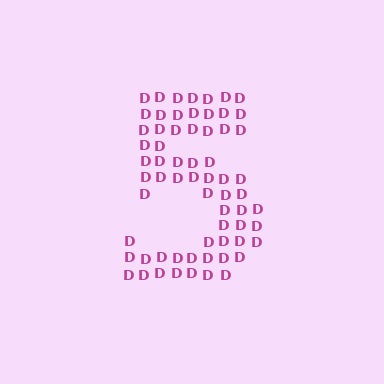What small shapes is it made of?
It is made of small letter D's.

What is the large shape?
The large shape is the digit 5.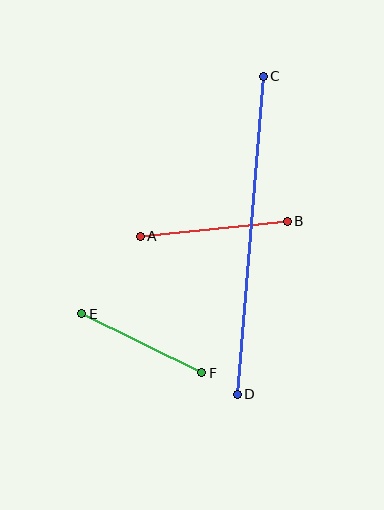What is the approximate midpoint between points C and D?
The midpoint is at approximately (250, 235) pixels.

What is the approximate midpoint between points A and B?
The midpoint is at approximately (214, 229) pixels.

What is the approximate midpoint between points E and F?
The midpoint is at approximately (142, 343) pixels.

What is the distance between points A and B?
The distance is approximately 148 pixels.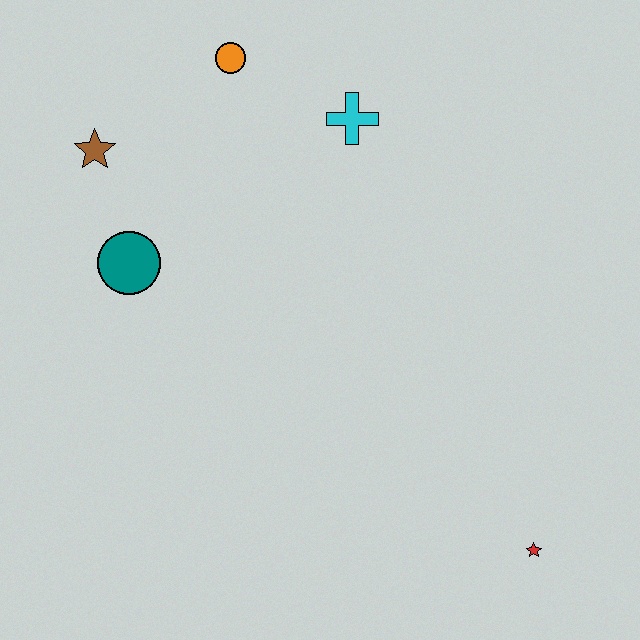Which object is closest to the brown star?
The teal circle is closest to the brown star.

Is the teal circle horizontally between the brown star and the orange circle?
Yes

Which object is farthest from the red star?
The brown star is farthest from the red star.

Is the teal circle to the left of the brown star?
No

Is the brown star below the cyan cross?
Yes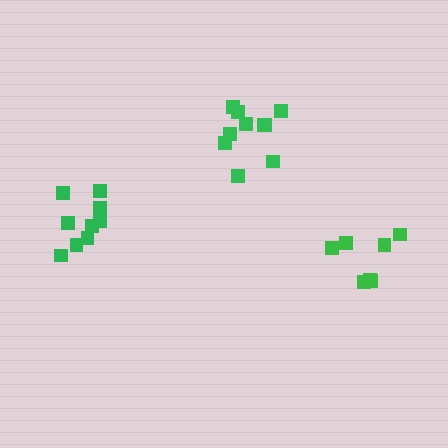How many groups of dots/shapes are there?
There are 3 groups.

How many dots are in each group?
Group 1: 10 dots, Group 2: 9 dots, Group 3: 7 dots (26 total).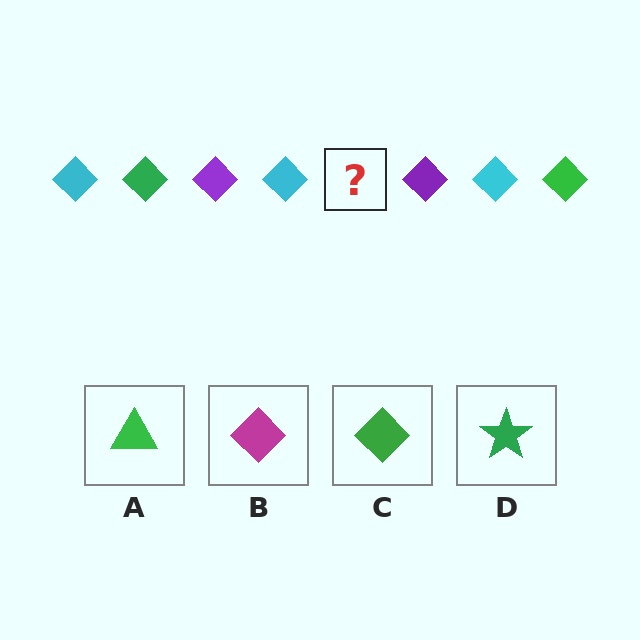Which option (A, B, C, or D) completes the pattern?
C.